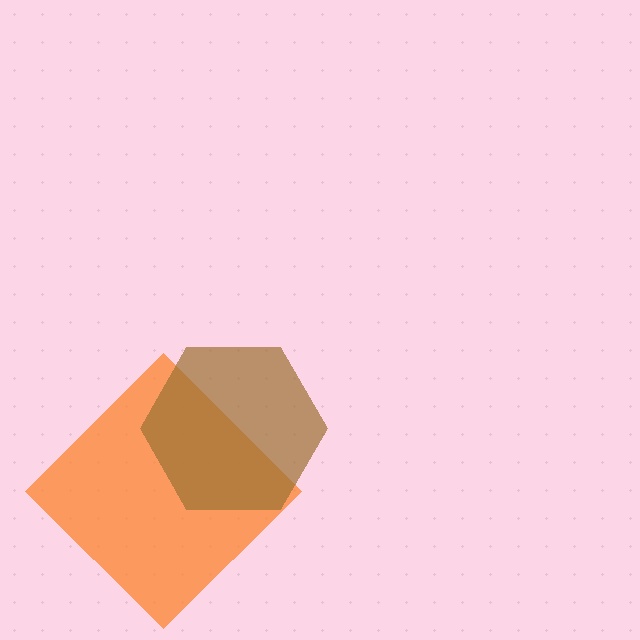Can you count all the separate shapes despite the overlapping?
Yes, there are 2 separate shapes.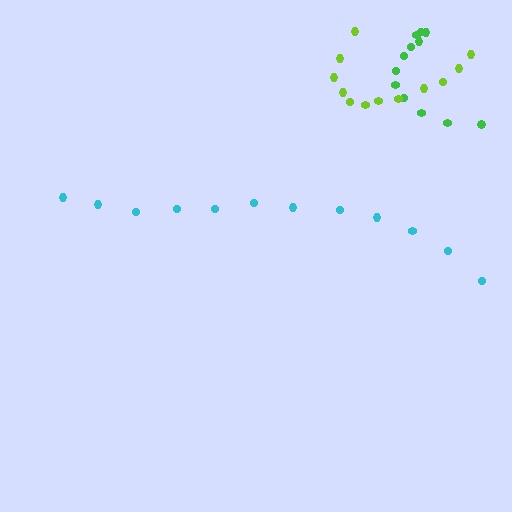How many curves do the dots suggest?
There are 3 distinct paths.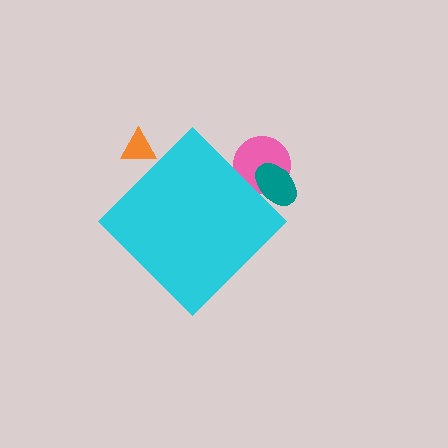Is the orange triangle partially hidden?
Yes, the orange triangle is partially hidden behind the cyan diamond.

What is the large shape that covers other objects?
A cyan diamond.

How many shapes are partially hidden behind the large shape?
3 shapes are partially hidden.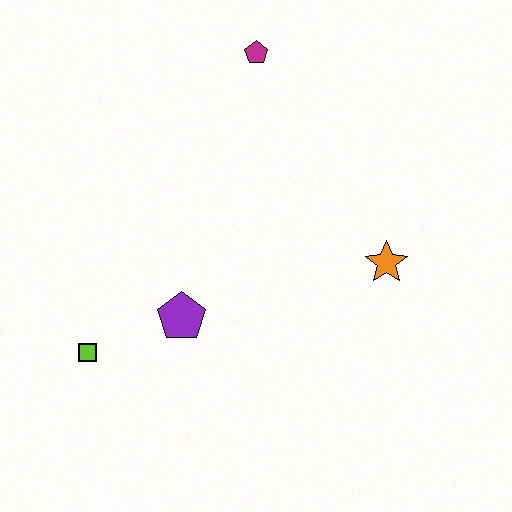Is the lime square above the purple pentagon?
No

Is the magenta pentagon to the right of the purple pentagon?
Yes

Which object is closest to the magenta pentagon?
The orange star is closest to the magenta pentagon.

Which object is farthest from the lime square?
The magenta pentagon is farthest from the lime square.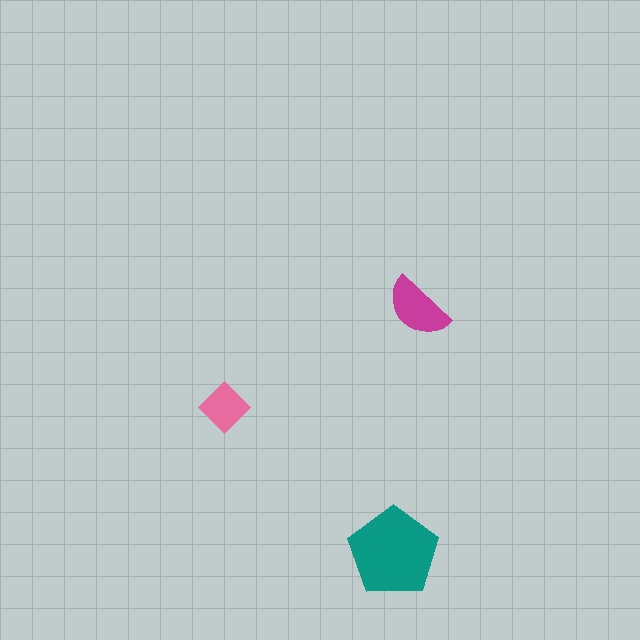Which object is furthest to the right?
The magenta semicircle is rightmost.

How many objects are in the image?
There are 3 objects in the image.